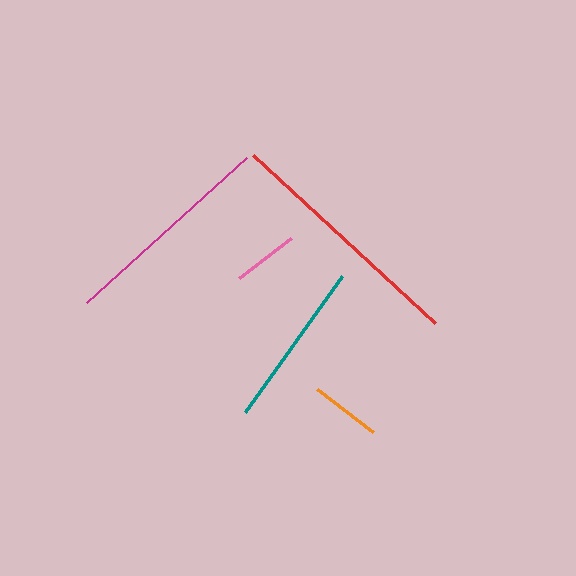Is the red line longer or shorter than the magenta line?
The red line is longer than the magenta line.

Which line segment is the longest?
The red line is the longest at approximately 248 pixels.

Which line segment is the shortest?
The pink line is the shortest at approximately 65 pixels.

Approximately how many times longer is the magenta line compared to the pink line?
The magenta line is approximately 3.3 times the length of the pink line.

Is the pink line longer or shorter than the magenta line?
The magenta line is longer than the pink line.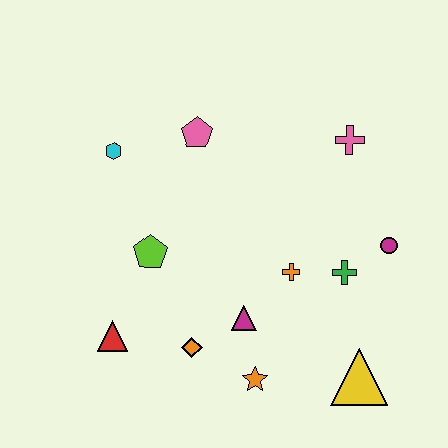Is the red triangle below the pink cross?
Yes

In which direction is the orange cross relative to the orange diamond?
The orange cross is to the right of the orange diamond.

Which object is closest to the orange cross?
The green cross is closest to the orange cross.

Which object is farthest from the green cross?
The cyan hexagon is farthest from the green cross.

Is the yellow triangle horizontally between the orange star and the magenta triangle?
No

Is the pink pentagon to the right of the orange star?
No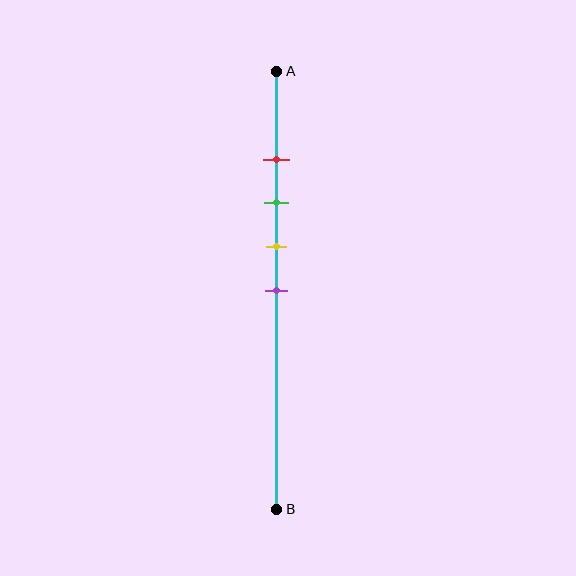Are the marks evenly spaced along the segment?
Yes, the marks are approximately evenly spaced.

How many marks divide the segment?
There are 4 marks dividing the segment.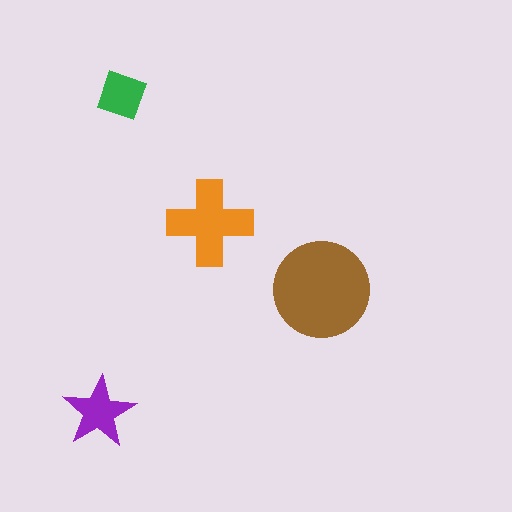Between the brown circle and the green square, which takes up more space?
The brown circle.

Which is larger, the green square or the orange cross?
The orange cross.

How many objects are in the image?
There are 4 objects in the image.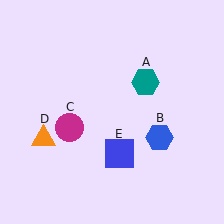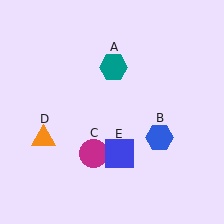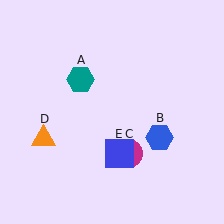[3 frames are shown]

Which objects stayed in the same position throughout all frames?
Blue hexagon (object B) and orange triangle (object D) and blue square (object E) remained stationary.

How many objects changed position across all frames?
2 objects changed position: teal hexagon (object A), magenta circle (object C).